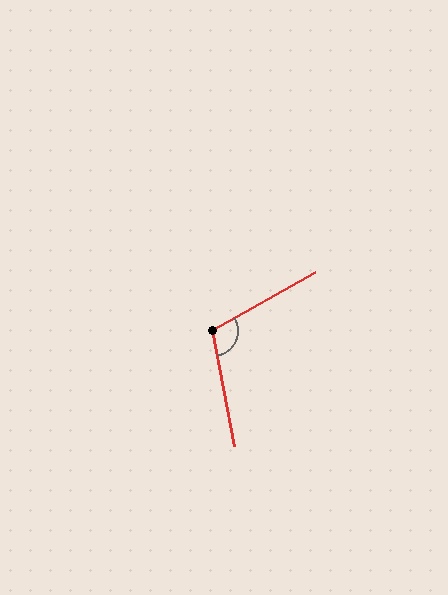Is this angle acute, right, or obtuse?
It is obtuse.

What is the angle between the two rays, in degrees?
Approximately 109 degrees.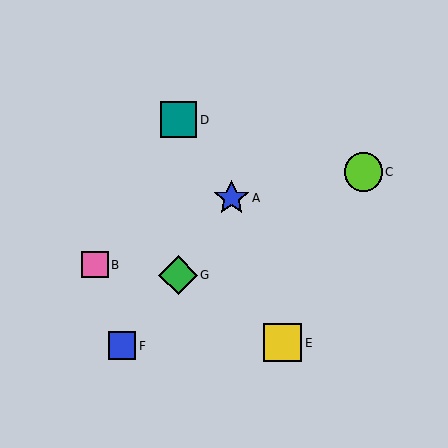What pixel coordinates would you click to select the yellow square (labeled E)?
Click at (283, 343) to select the yellow square E.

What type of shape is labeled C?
Shape C is a lime circle.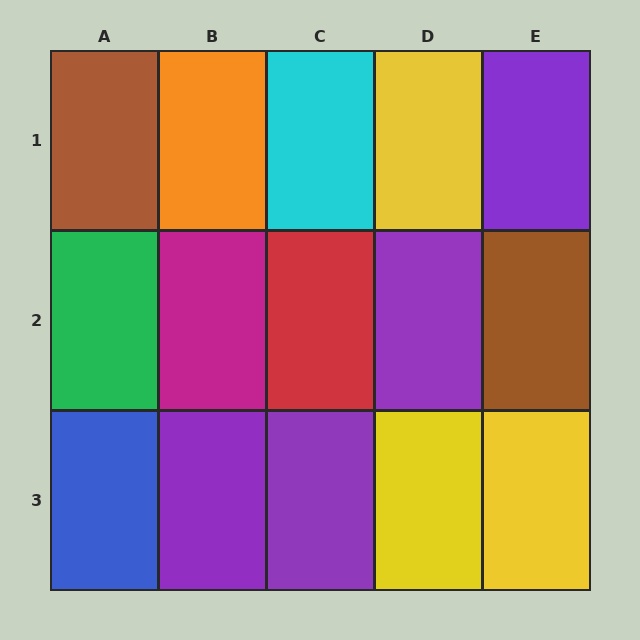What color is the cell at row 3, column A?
Blue.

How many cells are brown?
2 cells are brown.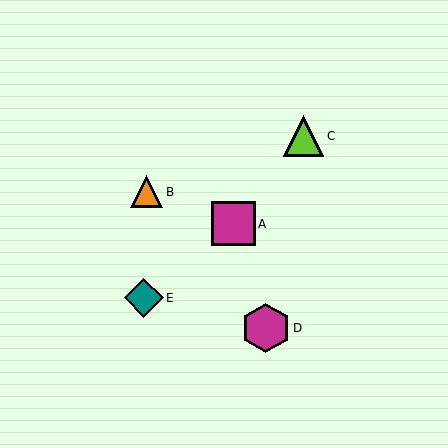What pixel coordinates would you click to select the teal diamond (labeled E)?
Click at (144, 298) to select the teal diamond E.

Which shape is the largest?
The magenta hexagon (labeled D) is the largest.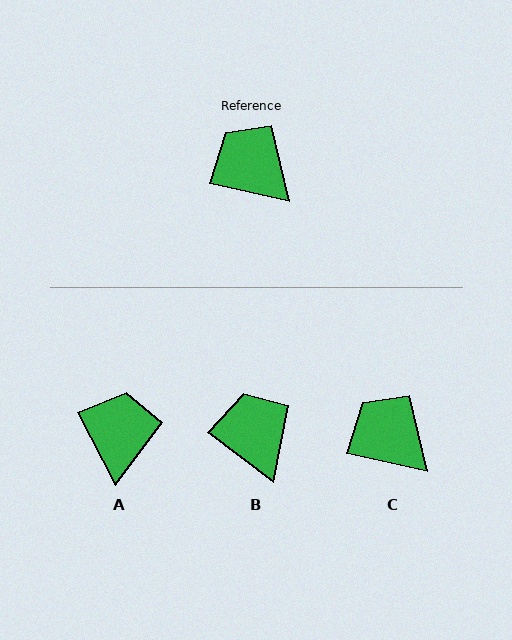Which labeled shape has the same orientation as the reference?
C.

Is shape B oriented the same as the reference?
No, it is off by about 25 degrees.